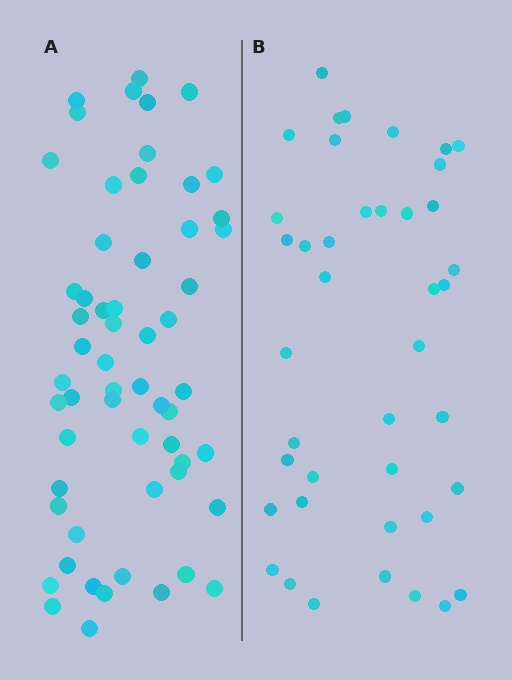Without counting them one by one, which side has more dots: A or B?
Region A (the left region) has more dots.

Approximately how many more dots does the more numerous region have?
Region A has approximately 15 more dots than region B.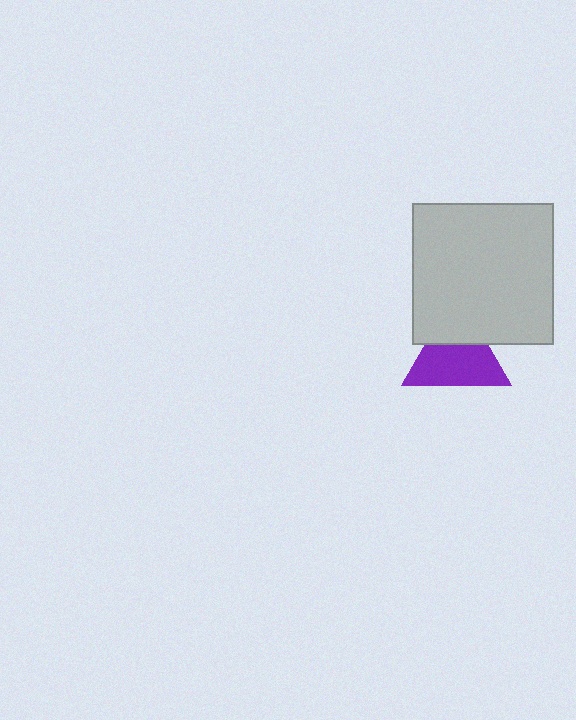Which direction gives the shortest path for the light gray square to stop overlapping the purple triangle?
Moving up gives the shortest separation.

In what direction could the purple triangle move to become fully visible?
The purple triangle could move down. That would shift it out from behind the light gray square entirely.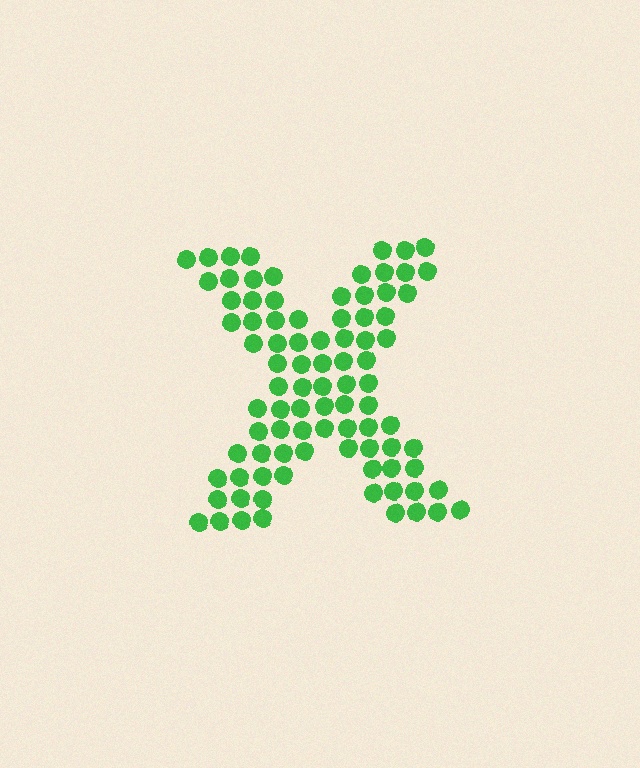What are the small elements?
The small elements are circles.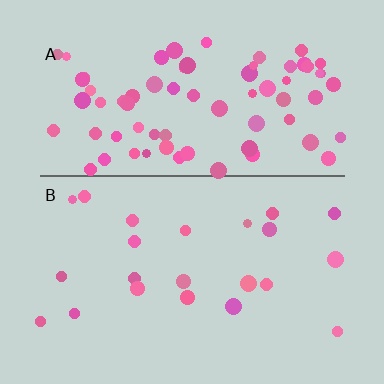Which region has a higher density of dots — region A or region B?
A (the top).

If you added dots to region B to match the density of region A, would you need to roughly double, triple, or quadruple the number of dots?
Approximately triple.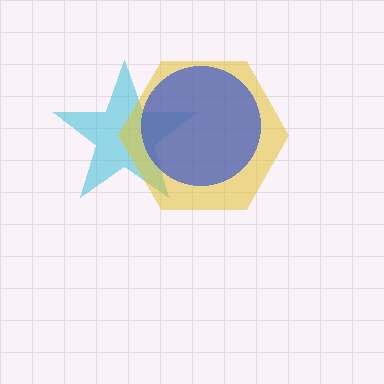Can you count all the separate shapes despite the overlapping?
Yes, there are 3 separate shapes.